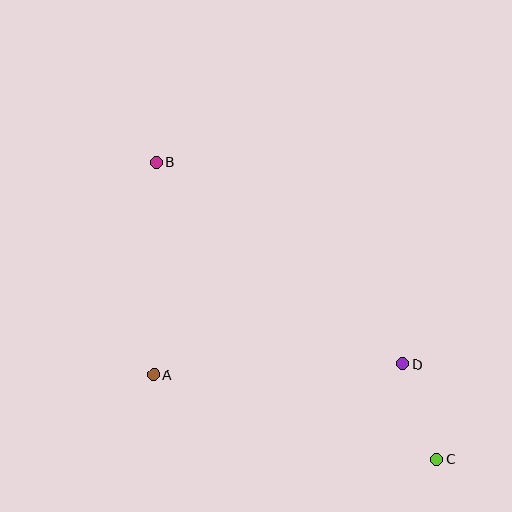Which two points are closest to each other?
Points C and D are closest to each other.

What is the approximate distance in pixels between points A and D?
The distance between A and D is approximately 249 pixels.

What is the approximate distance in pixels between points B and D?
The distance between B and D is approximately 319 pixels.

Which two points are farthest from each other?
Points B and C are farthest from each other.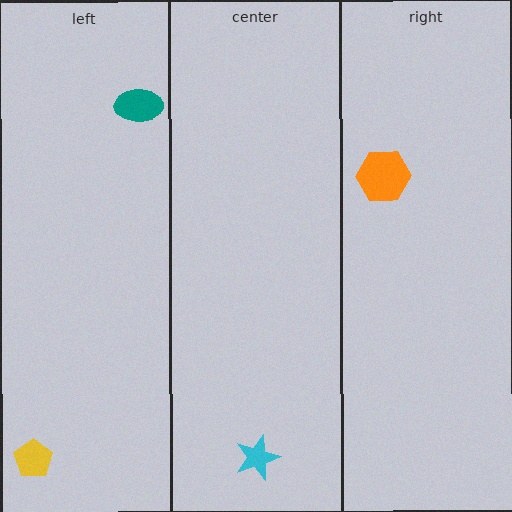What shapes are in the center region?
The cyan star.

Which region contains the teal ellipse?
The left region.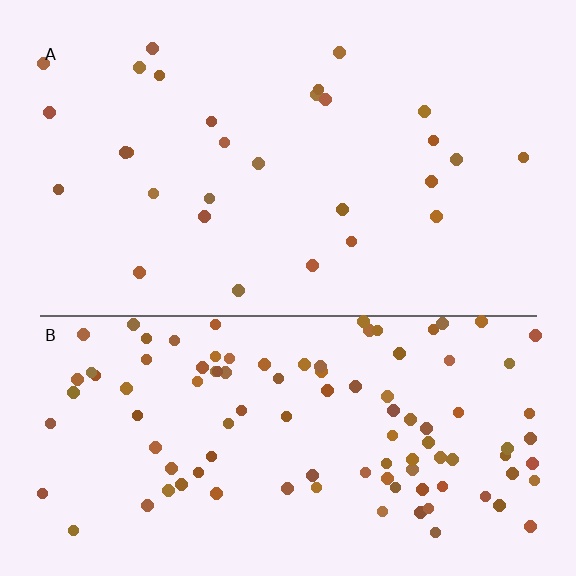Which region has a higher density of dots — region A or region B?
B (the bottom).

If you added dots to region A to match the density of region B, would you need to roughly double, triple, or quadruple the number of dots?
Approximately quadruple.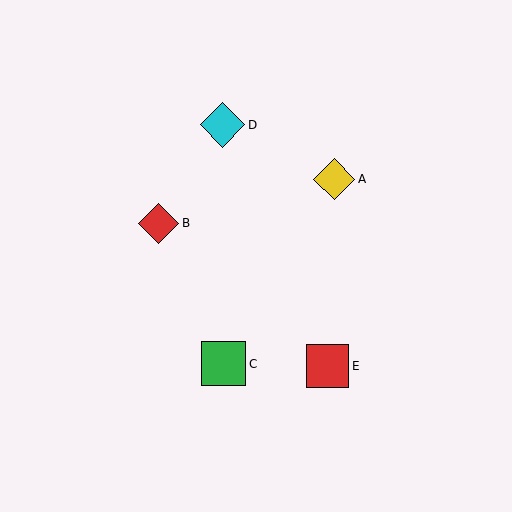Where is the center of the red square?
The center of the red square is at (327, 366).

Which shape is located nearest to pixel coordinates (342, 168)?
The yellow diamond (labeled A) at (334, 179) is nearest to that location.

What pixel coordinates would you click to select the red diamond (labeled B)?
Click at (159, 223) to select the red diamond B.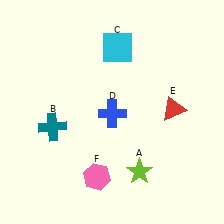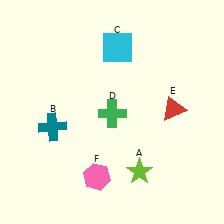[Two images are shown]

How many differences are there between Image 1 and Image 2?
There is 1 difference between the two images.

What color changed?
The cross (D) changed from blue in Image 1 to green in Image 2.